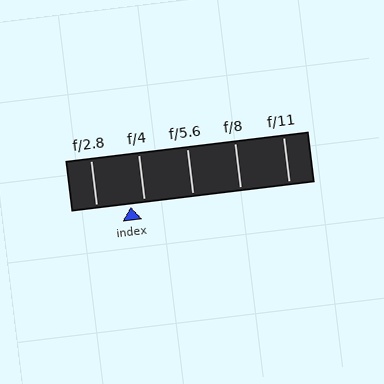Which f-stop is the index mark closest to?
The index mark is closest to f/4.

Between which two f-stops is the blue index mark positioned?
The index mark is between f/2.8 and f/4.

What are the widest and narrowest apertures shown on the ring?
The widest aperture shown is f/2.8 and the narrowest is f/11.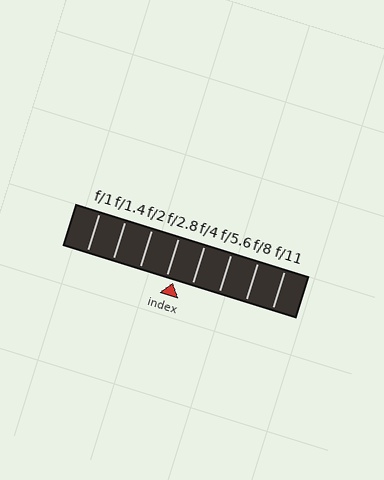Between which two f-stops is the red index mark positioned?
The index mark is between f/2.8 and f/4.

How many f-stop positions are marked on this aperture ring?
There are 8 f-stop positions marked.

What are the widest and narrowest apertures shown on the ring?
The widest aperture shown is f/1 and the narrowest is f/11.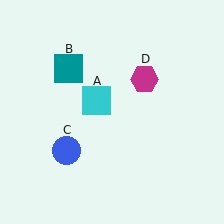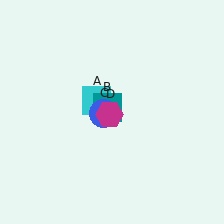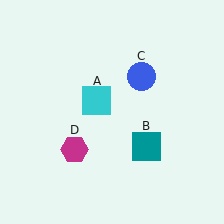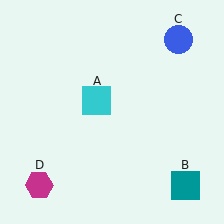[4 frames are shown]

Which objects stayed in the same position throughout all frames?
Cyan square (object A) remained stationary.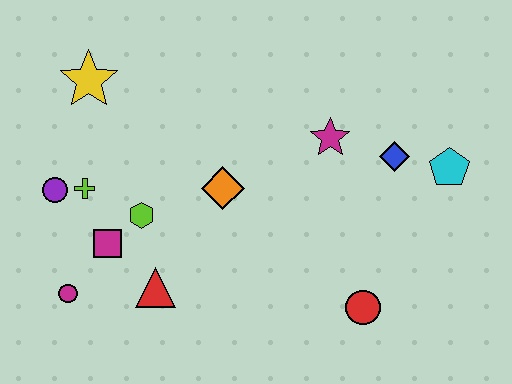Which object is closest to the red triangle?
The magenta square is closest to the red triangle.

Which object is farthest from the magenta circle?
The cyan pentagon is farthest from the magenta circle.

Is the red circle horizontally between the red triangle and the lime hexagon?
No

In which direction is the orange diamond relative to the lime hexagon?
The orange diamond is to the right of the lime hexagon.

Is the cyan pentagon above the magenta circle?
Yes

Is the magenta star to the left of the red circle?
Yes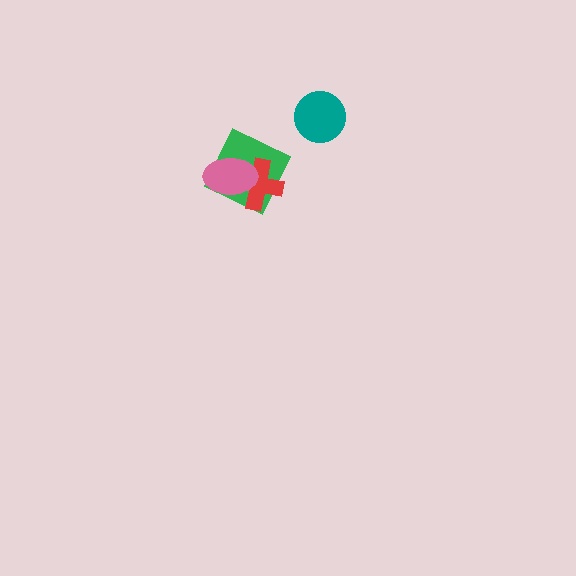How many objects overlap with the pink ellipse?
2 objects overlap with the pink ellipse.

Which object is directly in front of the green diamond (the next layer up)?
The red cross is directly in front of the green diamond.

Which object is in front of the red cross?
The pink ellipse is in front of the red cross.